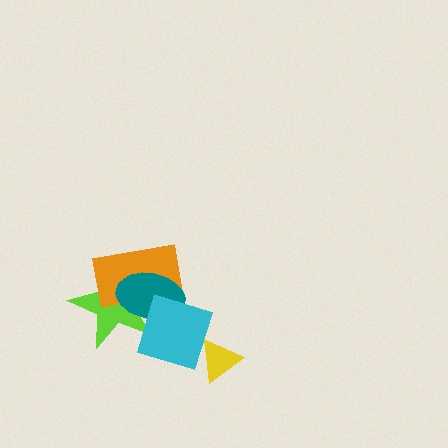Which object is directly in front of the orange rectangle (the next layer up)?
The teal ellipse is directly in front of the orange rectangle.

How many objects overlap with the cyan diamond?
4 objects overlap with the cyan diamond.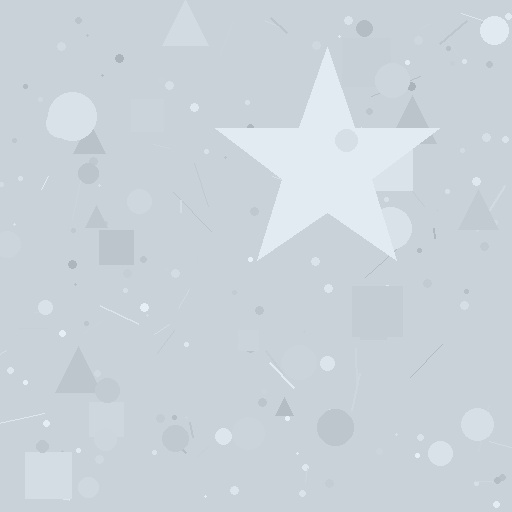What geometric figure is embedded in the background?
A star is embedded in the background.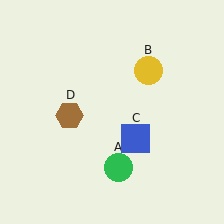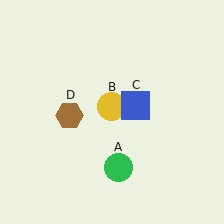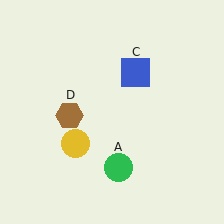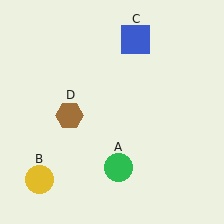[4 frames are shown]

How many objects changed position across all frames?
2 objects changed position: yellow circle (object B), blue square (object C).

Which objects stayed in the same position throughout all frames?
Green circle (object A) and brown hexagon (object D) remained stationary.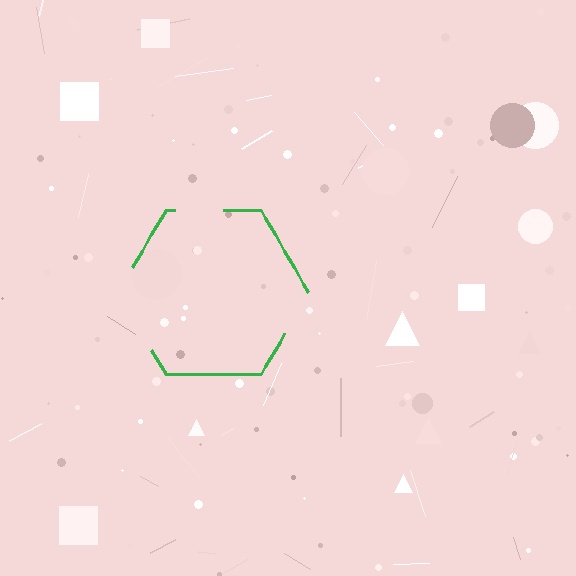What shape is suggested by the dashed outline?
The dashed outline suggests a hexagon.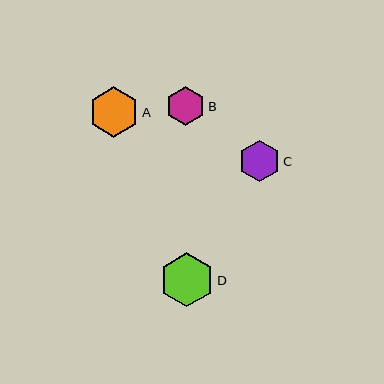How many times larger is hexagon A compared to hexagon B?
Hexagon A is approximately 1.3 times the size of hexagon B.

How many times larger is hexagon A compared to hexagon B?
Hexagon A is approximately 1.3 times the size of hexagon B.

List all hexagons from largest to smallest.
From largest to smallest: D, A, C, B.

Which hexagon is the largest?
Hexagon D is the largest with a size of approximately 54 pixels.